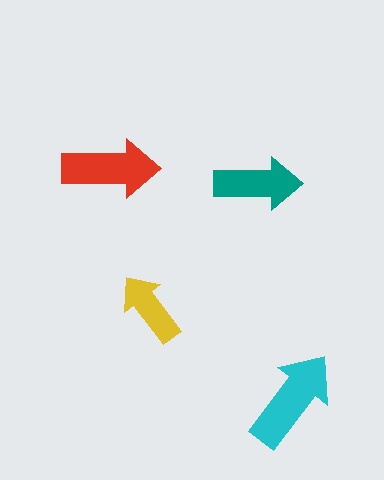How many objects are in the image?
There are 4 objects in the image.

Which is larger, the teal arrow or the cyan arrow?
The cyan one.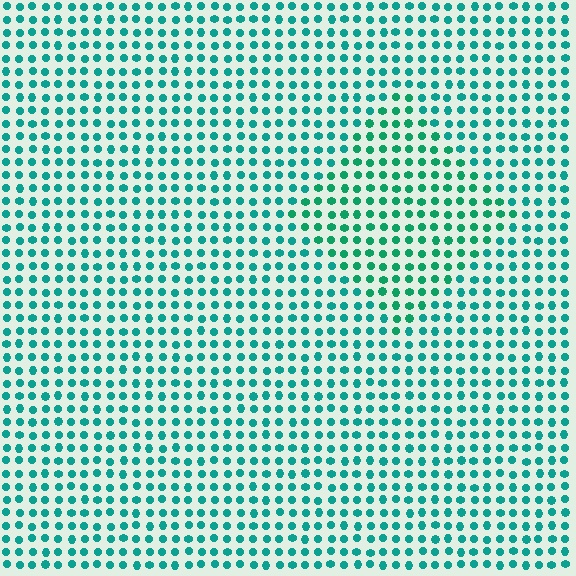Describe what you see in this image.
The image is filled with small teal elements in a uniform arrangement. A diamond-shaped region is visible where the elements are tinted to a slightly different hue, forming a subtle color boundary.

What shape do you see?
I see a diamond.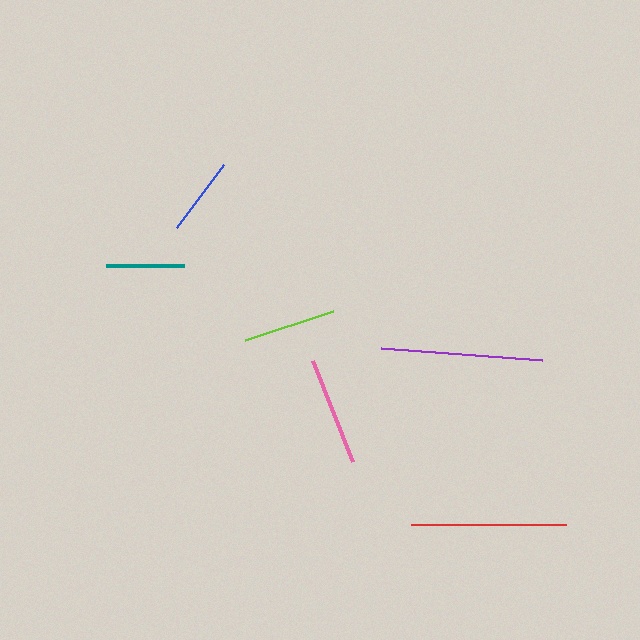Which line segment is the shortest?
The teal line is the shortest at approximately 78 pixels.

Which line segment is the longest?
The purple line is the longest at approximately 161 pixels.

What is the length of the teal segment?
The teal segment is approximately 78 pixels long.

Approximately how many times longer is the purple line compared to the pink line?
The purple line is approximately 1.5 times the length of the pink line.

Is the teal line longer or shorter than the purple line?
The purple line is longer than the teal line.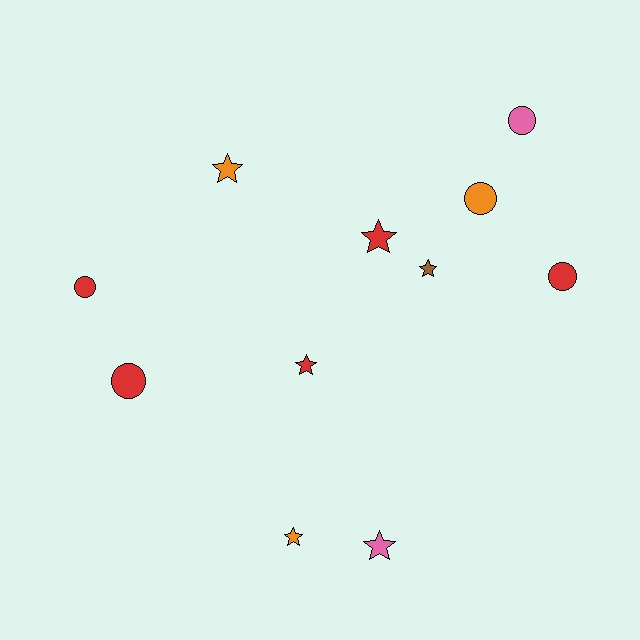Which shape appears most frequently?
Star, with 6 objects.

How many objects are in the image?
There are 11 objects.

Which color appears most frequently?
Red, with 5 objects.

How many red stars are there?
There are 2 red stars.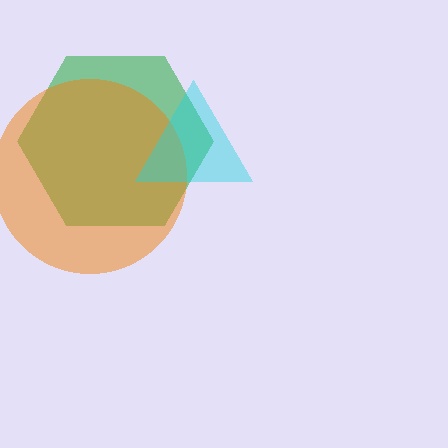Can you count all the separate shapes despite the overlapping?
Yes, there are 3 separate shapes.